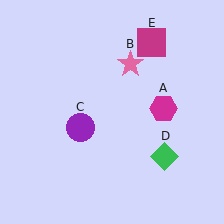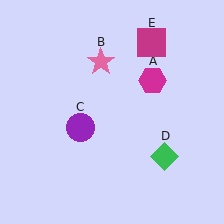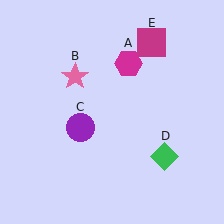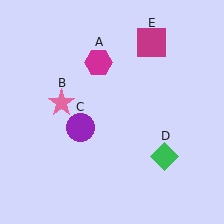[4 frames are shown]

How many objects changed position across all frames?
2 objects changed position: magenta hexagon (object A), pink star (object B).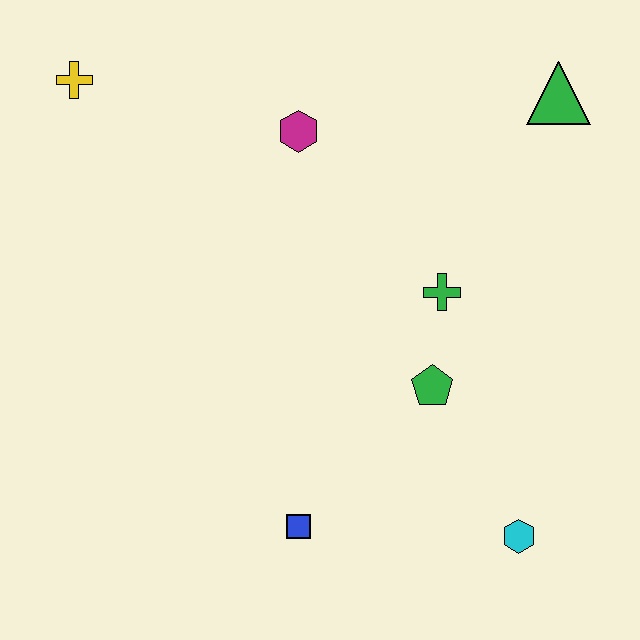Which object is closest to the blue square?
The green pentagon is closest to the blue square.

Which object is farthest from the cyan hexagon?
The yellow cross is farthest from the cyan hexagon.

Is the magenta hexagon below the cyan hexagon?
No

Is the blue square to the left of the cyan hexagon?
Yes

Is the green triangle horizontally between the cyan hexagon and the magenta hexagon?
No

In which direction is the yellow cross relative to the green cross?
The yellow cross is to the left of the green cross.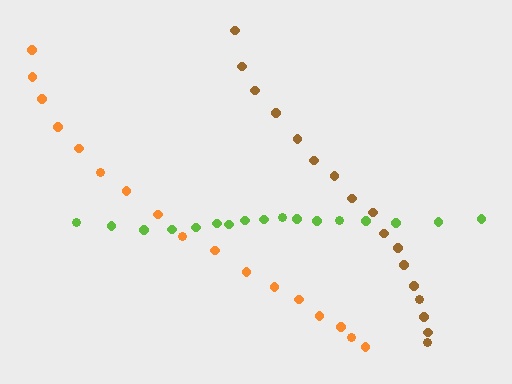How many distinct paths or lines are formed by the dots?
There are 3 distinct paths.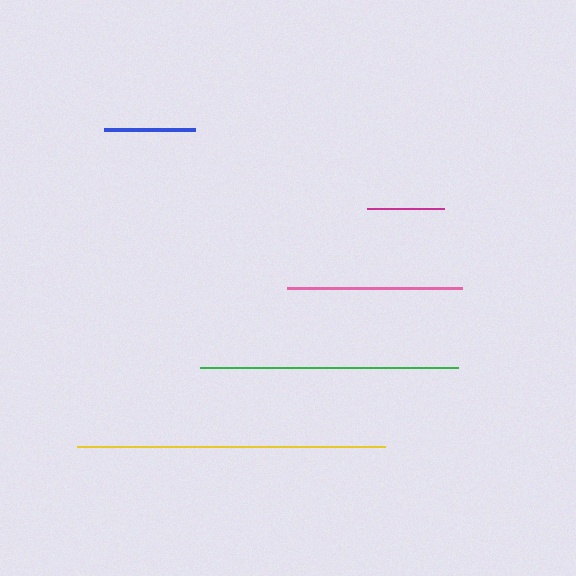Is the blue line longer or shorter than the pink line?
The pink line is longer than the blue line.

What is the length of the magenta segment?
The magenta segment is approximately 77 pixels long.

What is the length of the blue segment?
The blue segment is approximately 91 pixels long.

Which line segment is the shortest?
The magenta line is the shortest at approximately 77 pixels.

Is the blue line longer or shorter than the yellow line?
The yellow line is longer than the blue line.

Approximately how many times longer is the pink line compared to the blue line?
The pink line is approximately 1.9 times the length of the blue line.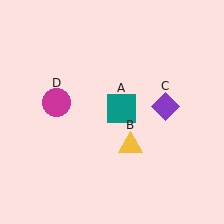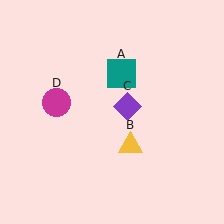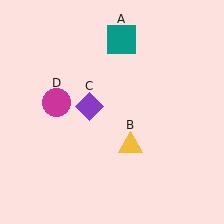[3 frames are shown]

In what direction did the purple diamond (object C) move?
The purple diamond (object C) moved left.